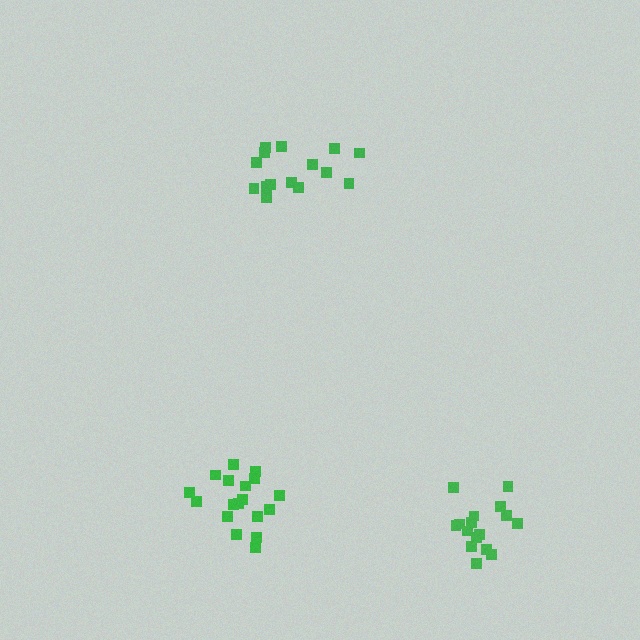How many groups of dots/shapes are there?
There are 3 groups.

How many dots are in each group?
Group 1: 16 dots, Group 2: 15 dots, Group 3: 18 dots (49 total).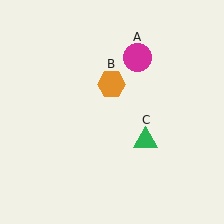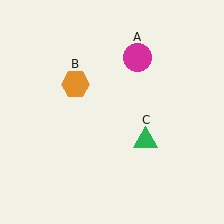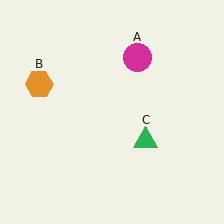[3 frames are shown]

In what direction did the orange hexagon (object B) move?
The orange hexagon (object B) moved left.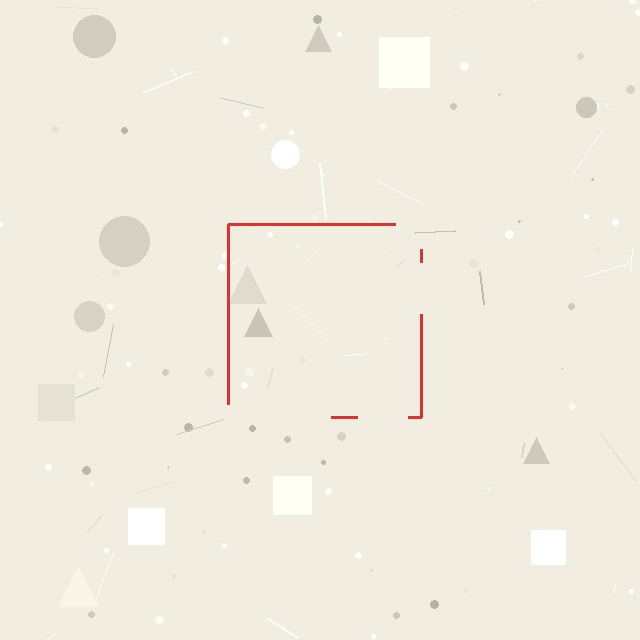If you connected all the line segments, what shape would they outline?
They would outline a square.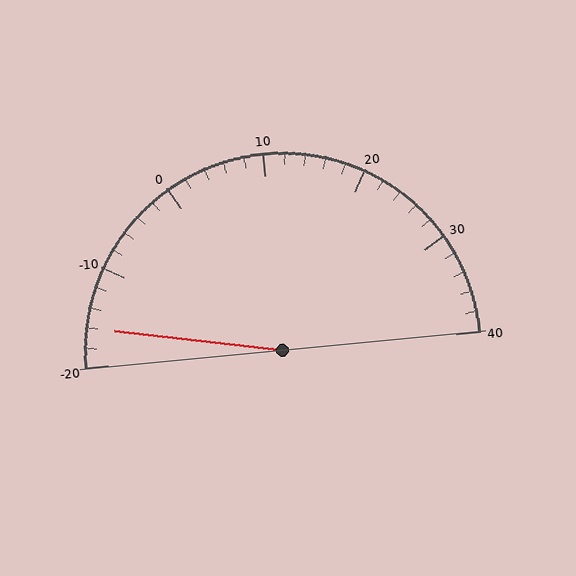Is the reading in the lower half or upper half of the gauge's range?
The reading is in the lower half of the range (-20 to 40).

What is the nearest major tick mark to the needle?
The nearest major tick mark is -20.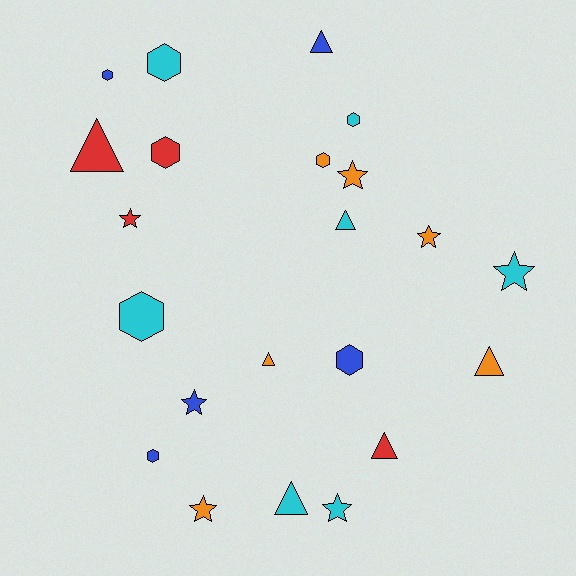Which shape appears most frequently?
Hexagon, with 8 objects.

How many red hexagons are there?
There is 1 red hexagon.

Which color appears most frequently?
Cyan, with 7 objects.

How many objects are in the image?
There are 22 objects.